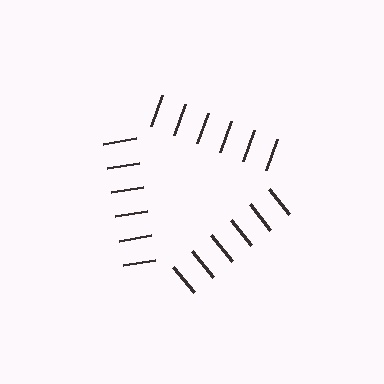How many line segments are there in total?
18 — 6 along each of the 3 edges.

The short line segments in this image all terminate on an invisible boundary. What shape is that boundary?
An illusory triangle — the line segments terminate on its edges but no continuous stroke is drawn.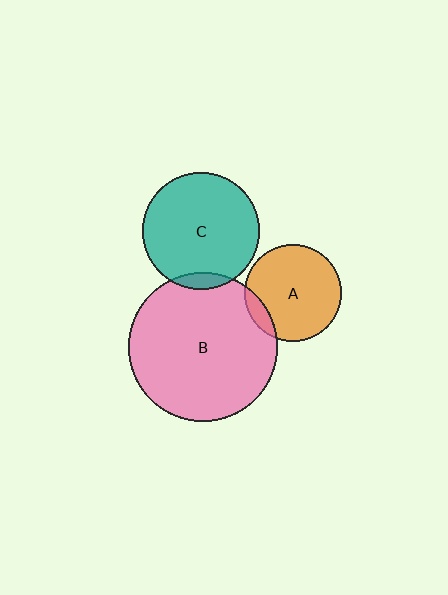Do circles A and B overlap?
Yes.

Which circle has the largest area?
Circle B (pink).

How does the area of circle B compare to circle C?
Approximately 1.6 times.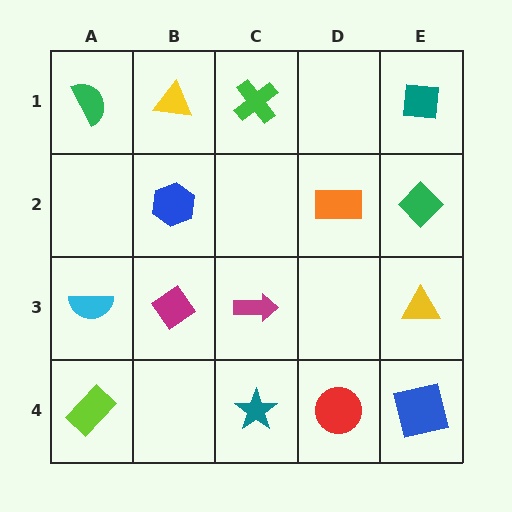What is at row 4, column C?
A teal star.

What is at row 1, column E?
A teal square.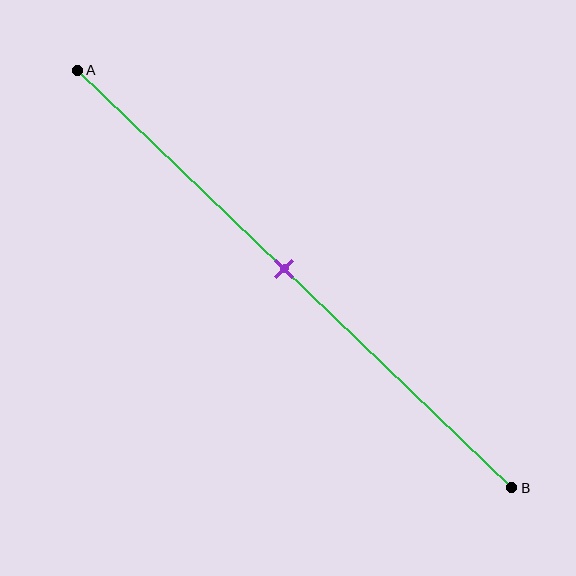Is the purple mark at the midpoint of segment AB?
Yes, the mark is approximately at the midpoint.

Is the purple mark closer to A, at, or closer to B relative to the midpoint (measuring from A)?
The purple mark is approximately at the midpoint of segment AB.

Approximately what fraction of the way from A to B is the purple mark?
The purple mark is approximately 50% of the way from A to B.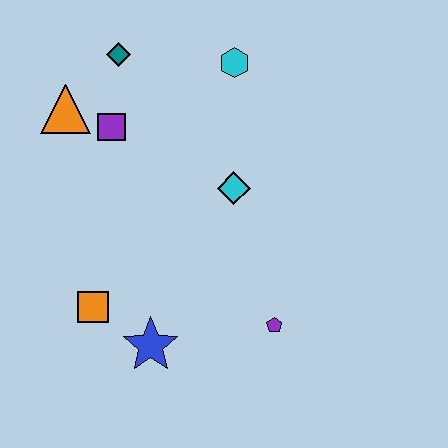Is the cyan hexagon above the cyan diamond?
Yes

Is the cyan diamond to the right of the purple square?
Yes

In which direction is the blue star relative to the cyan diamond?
The blue star is below the cyan diamond.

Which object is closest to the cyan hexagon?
The teal diamond is closest to the cyan hexagon.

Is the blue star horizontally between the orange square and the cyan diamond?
Yes